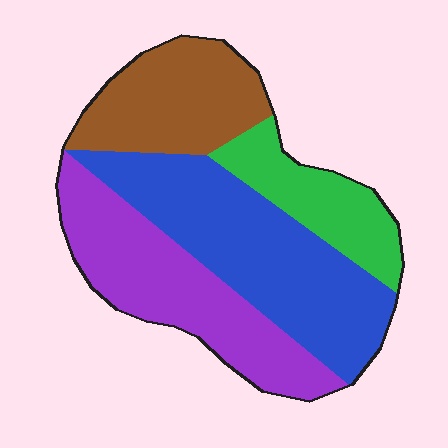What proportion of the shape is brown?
Brown covers around 20% of the shape.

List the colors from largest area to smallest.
From largest to smallest: blue, purple, brown, green.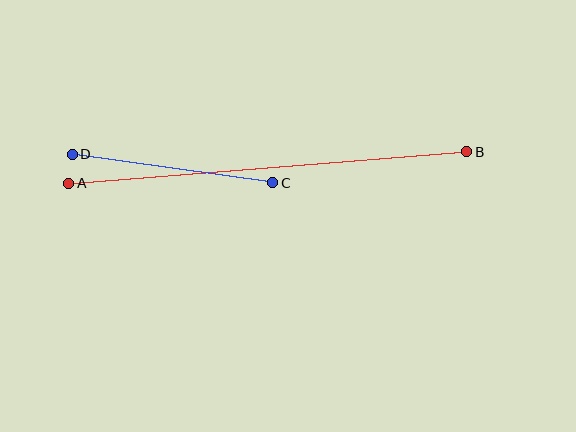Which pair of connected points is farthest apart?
Points A and B are farthest apart.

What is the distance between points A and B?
The distance is approximately 399 pixels.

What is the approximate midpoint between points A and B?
The midpoint is at approximately (268, 167) pixels.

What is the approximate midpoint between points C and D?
The midpoint is at approximately (173, 169) pixels.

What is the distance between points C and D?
The distance is approximately 203 pixels.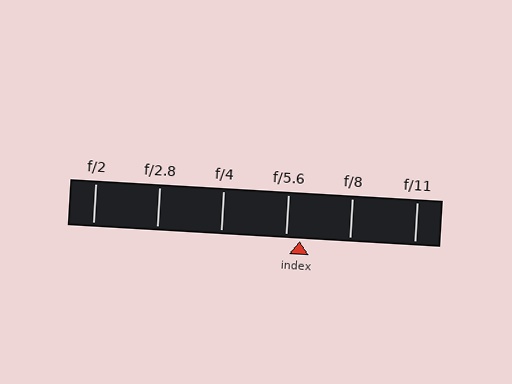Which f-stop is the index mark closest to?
The index mark is closest to f/5.6.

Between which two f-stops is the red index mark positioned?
The index mark is between f/5.6 and f/8.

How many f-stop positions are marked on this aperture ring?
There are 6 f-stop positions marked.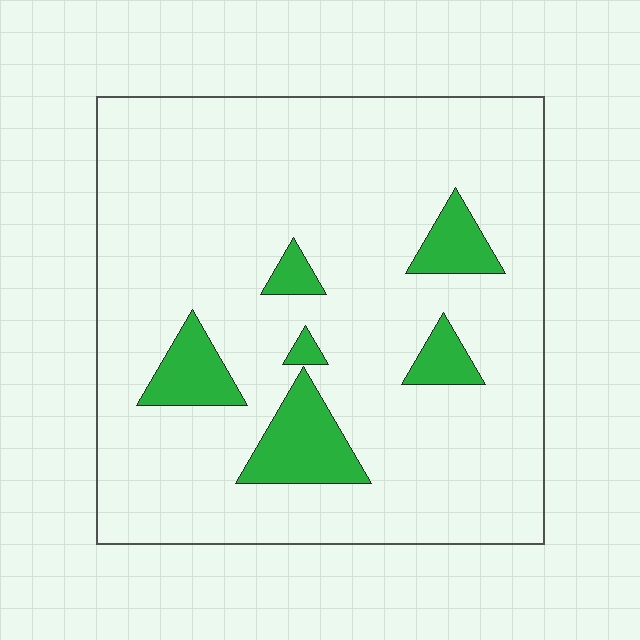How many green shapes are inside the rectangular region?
6.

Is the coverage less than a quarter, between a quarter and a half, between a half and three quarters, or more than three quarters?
Less than a quarter.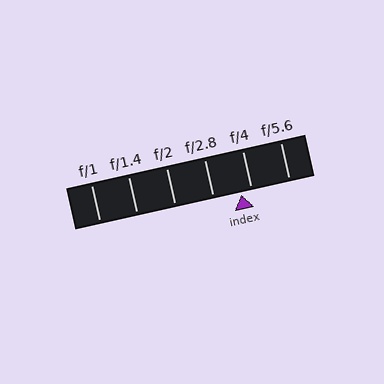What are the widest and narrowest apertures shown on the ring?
The widest aperture shown is f/1 and the narrowest is f/5.6.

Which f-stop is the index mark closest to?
The index mark is closest to f/4.